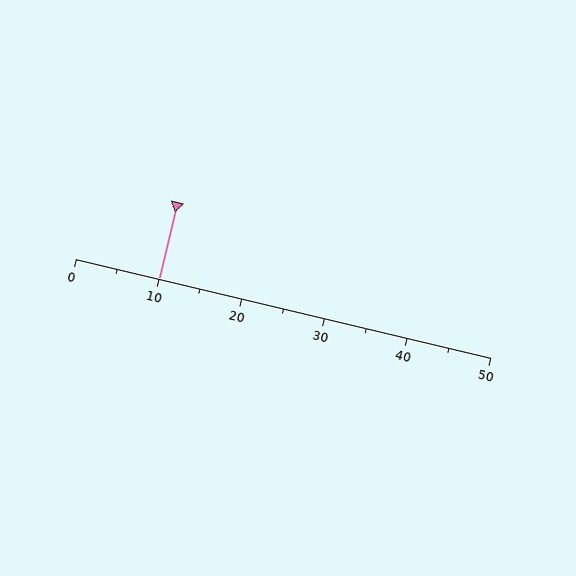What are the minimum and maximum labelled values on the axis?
The axis runs from 0 to 50.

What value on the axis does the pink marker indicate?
The marker indicates approximately 10.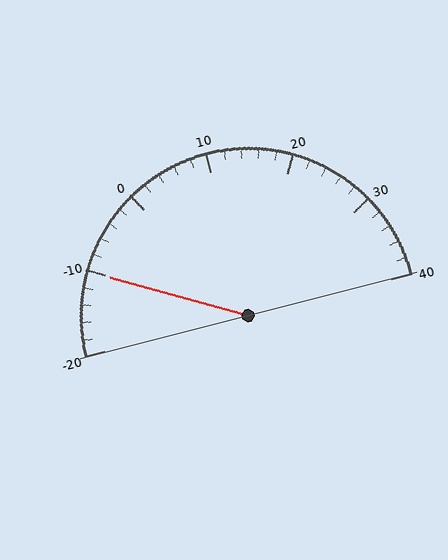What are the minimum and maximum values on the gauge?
The gauge ranges from -20 to 40.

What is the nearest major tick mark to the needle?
The nearest major tick mark is -10.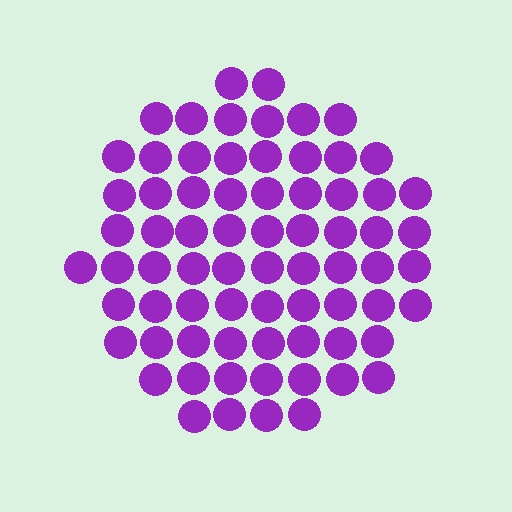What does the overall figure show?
The overall figure shows a circle.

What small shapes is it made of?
It is made of small circles.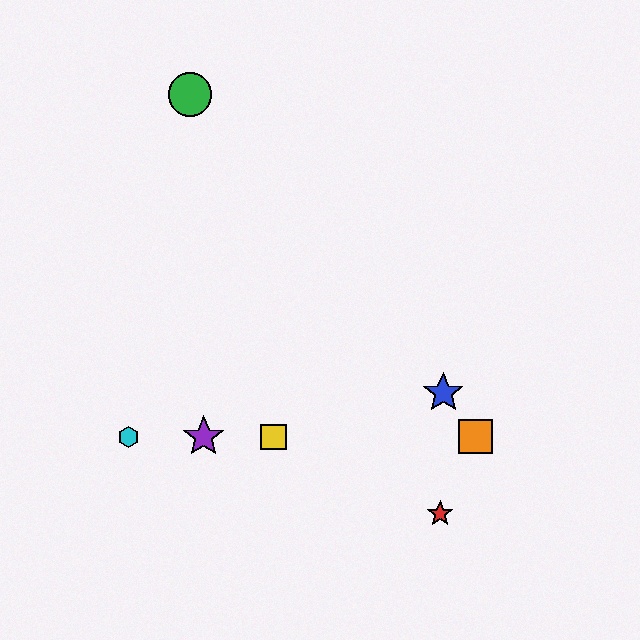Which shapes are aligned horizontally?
The yellow square, the purple star, the orange square, the cyan hexagon are aligned horizontally.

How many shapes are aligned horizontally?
4 shapes (the yellow square, the purple star, the orange square, the cyan hexagon) are aligned horizontally.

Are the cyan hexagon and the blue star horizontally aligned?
No, the cyan hexagon is at y≈437 and the blue star is at y≈393.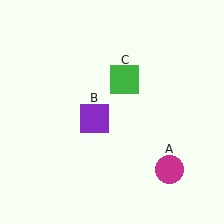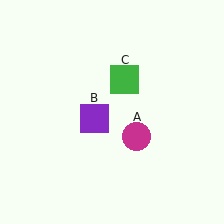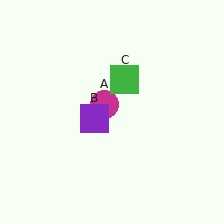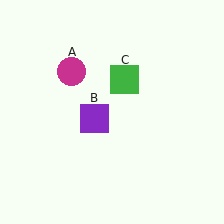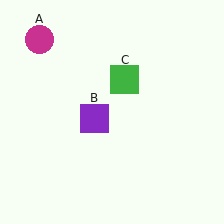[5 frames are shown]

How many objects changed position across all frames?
1 object changed position: magenta circle (object A).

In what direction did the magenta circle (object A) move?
The magenta circle (object A) moved up and to the left.